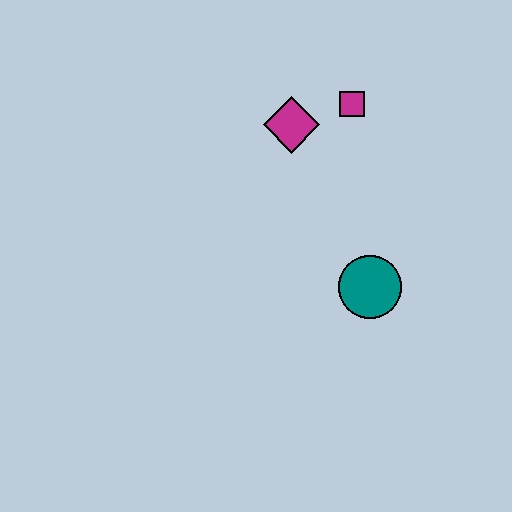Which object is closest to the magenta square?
The magenta diamond is closest to the magenta square.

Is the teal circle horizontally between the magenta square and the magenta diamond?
No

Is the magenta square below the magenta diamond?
No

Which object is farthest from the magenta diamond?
The teal circle is farthest from the magenta diamond.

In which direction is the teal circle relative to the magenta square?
The teal circle is below the magenta square.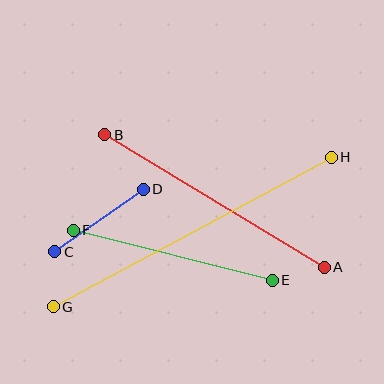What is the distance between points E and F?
The distance is approximately 205 pixels.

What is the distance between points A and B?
The distance is approximately 256 pixels.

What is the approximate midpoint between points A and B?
The midpoint is at approximately (215, 201) pixels.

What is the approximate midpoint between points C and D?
The midpoint is at approximately (99, 220) pixels.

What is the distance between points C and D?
The distance is approximately 108 pixels.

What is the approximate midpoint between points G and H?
The midpoint is at approximately (192, 232) pixels.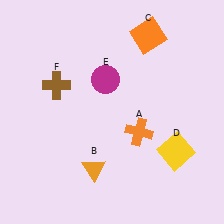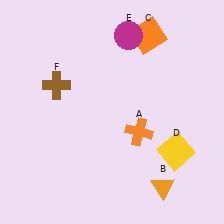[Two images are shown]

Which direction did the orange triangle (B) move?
The orange triangle (B) moved right.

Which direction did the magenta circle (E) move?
The magenta circle (E) moved up.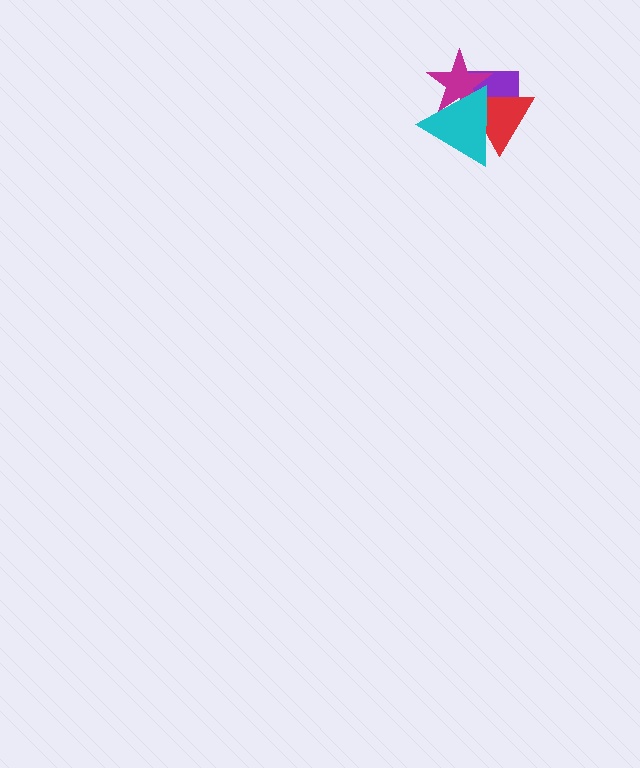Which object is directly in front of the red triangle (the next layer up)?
The magenta star is directly in front of the red triangle.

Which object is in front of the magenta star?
The cyan triangle is in front of the magenta star.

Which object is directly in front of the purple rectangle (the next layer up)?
The red triangle is directly in front of the purple rectangle.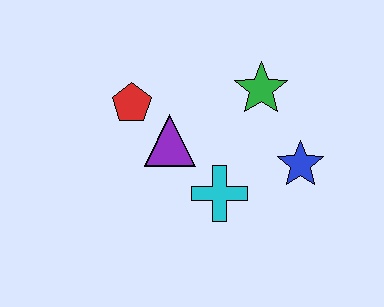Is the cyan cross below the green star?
Yes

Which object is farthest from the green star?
The red pentagon is farthest from the green star.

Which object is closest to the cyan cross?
The purple triangle is closest to the cyan cross.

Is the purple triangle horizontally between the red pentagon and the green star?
Yes